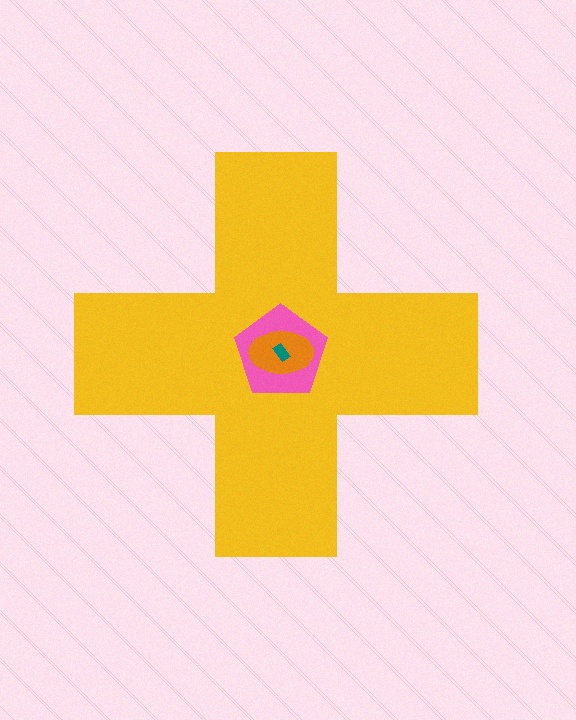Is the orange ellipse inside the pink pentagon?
Yes.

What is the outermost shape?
The yellow cross.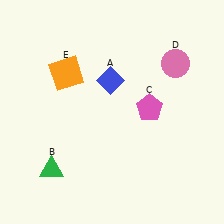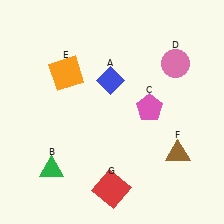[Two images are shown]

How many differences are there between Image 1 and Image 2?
There are 2 differences between the two images.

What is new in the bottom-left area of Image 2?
A red square (G) was added in the bottom-left area of Image 2.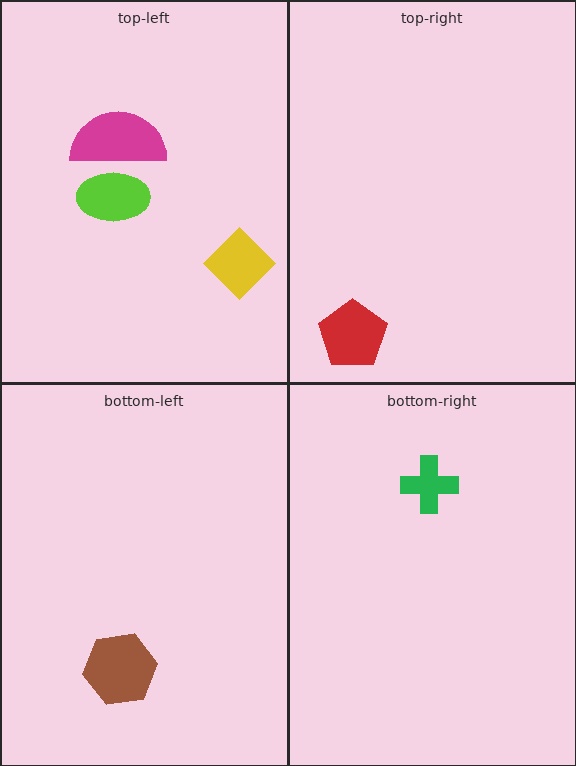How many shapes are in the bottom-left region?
1.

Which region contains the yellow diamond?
The top-left region.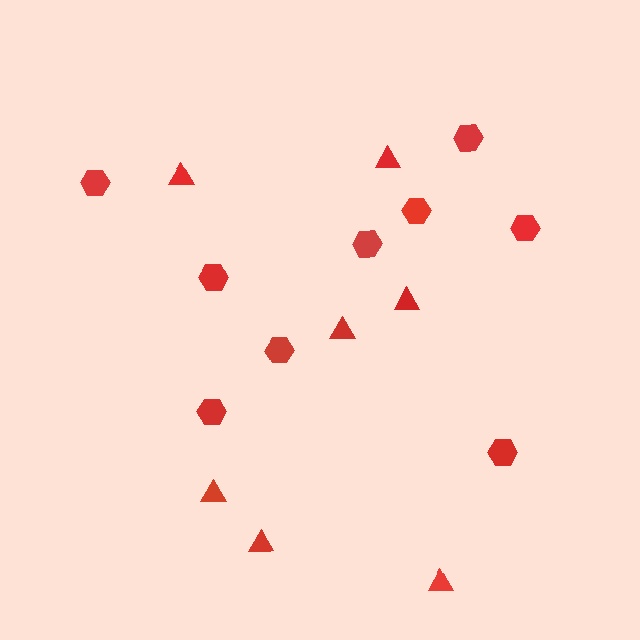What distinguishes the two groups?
There are 2 groups: one group of hexagons (9) and one group of triangles (7).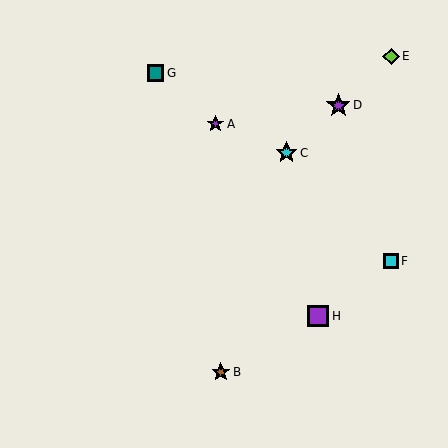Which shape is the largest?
The purple star (labeled D) is the largest.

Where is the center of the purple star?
The center of the purple star is at (215, 124).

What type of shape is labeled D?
Shape D is a purple star.